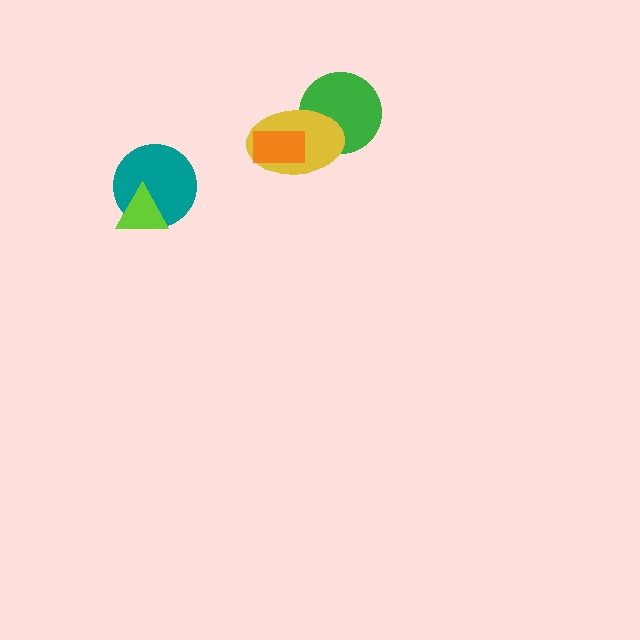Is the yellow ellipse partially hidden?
Yes, it is partially covered by another shape.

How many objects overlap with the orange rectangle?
1 object overlaps with the orange rectangle.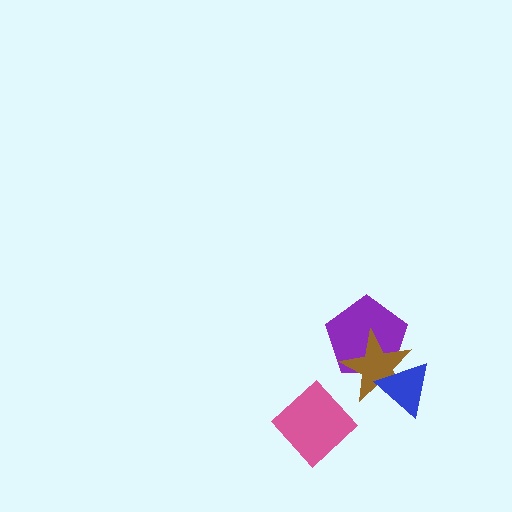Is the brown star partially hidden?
Yes, it is partially covered by another shape.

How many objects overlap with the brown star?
2 objects overlap with the brown star.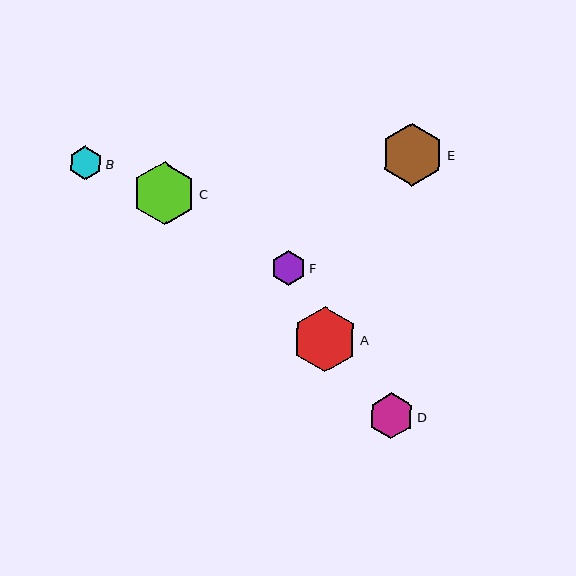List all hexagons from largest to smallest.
From largest to smallest: A, C, E, D, F, B.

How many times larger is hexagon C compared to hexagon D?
Hexagon C is approximately 1.4 times the size of hexagon D.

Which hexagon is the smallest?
Hexagon B is the smallest with a size of approximately 33 pixels.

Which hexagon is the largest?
Hexagon A is the largest with a size of approximately 65 pixels.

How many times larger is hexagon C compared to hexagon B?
Hexagon C is approximately 1.9 times the size of hexagon B.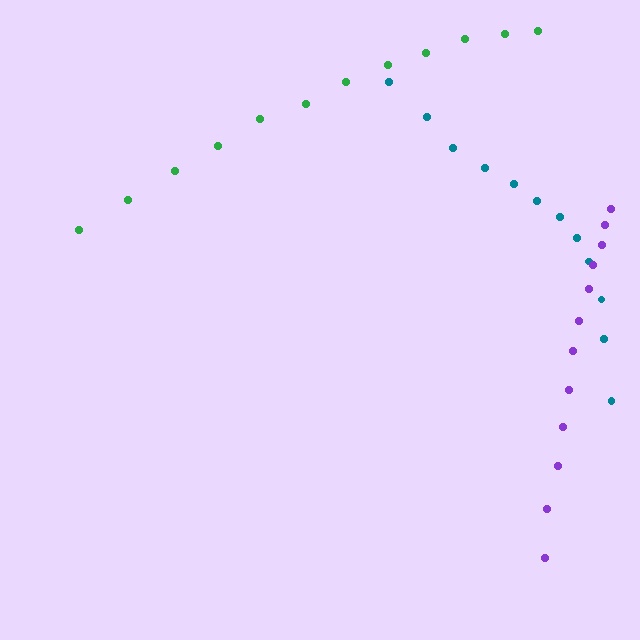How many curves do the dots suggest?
There are 3 distinct paths.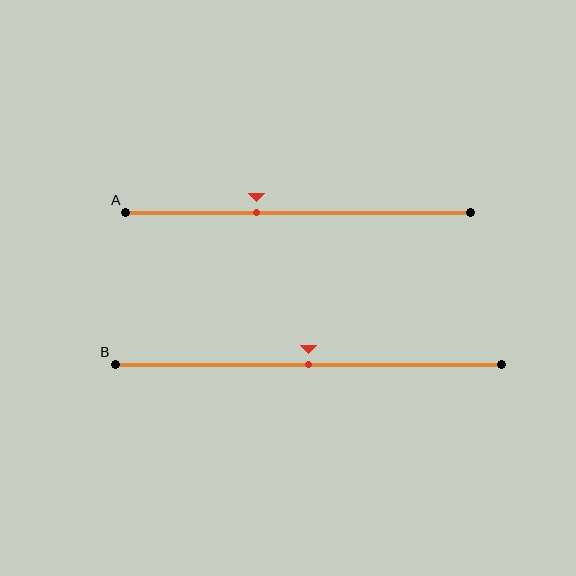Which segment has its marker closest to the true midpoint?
Segment B has its marker closest to the true midpoint.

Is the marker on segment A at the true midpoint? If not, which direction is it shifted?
No, the marker on segment A is shifted to the left by about 12% of the segment length.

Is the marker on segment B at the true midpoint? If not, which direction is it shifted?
Yes, the marker on segment B is at the true midpoint.